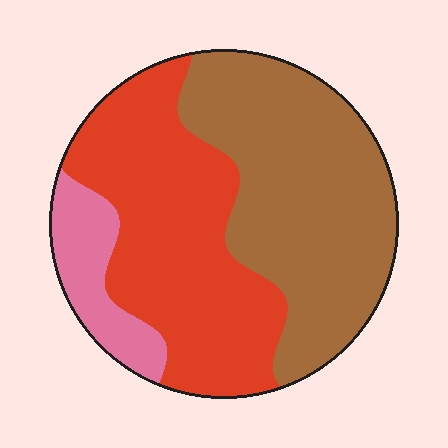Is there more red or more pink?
Red.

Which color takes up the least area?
Pink, at roughly 10%.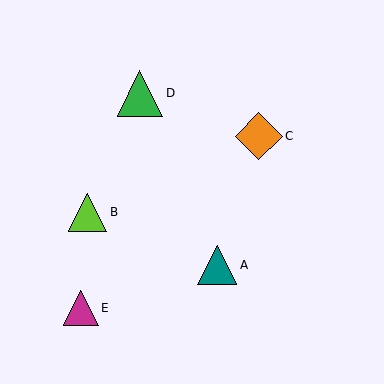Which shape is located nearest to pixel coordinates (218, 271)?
The teal triangle (labeled A) at (217, 265) is nearest to that location.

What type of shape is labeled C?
Shape C is an orange diamond.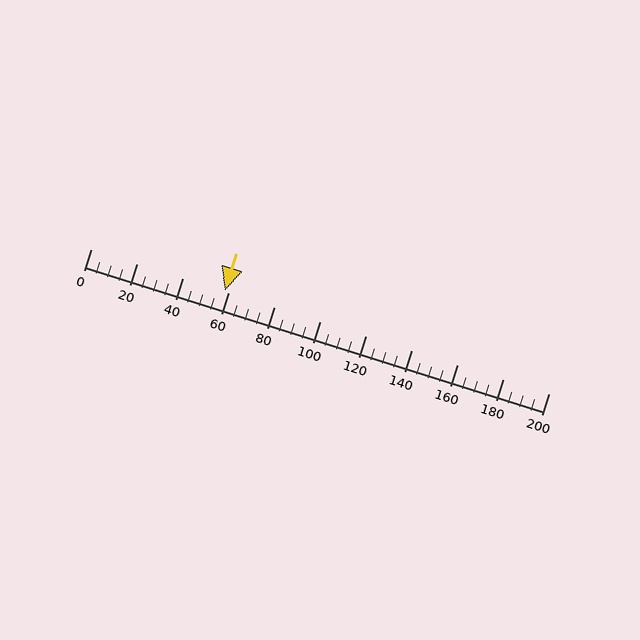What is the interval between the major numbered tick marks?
The major tick marks are spaced 20 units apart.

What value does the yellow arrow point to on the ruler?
The yellow arrow points to approximately 58.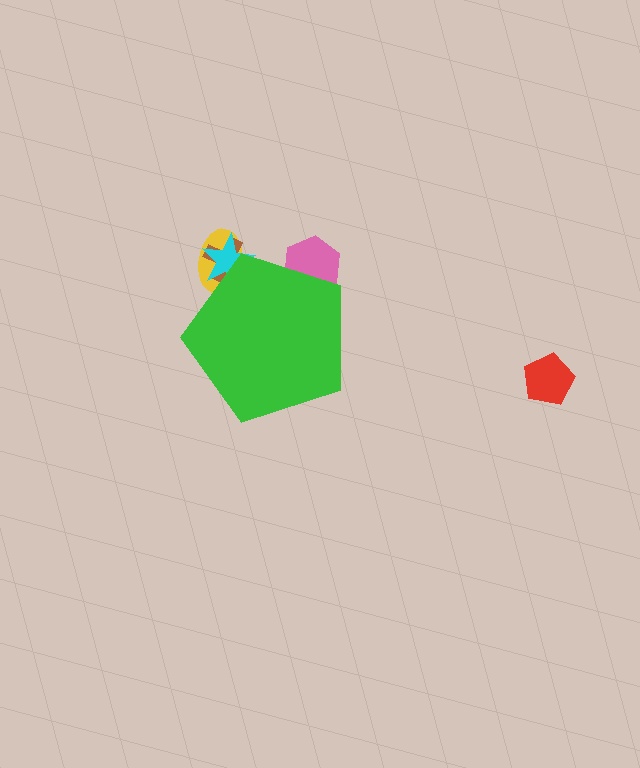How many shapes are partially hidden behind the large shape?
4 shapes are partially hidden.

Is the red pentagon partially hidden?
No, the red pentagon is fully visible.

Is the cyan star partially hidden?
Yes, the cyan star is partially hidden behind the green pentagon.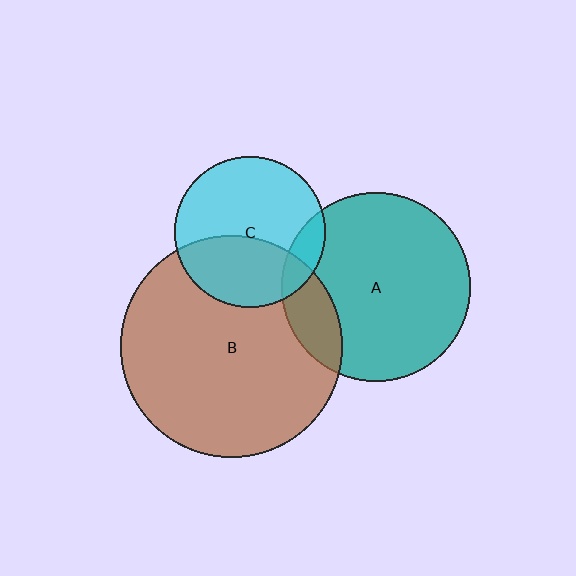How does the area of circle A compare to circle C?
Approximately 1.6 times.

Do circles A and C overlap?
Yes.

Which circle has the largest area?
Circle B (brown).